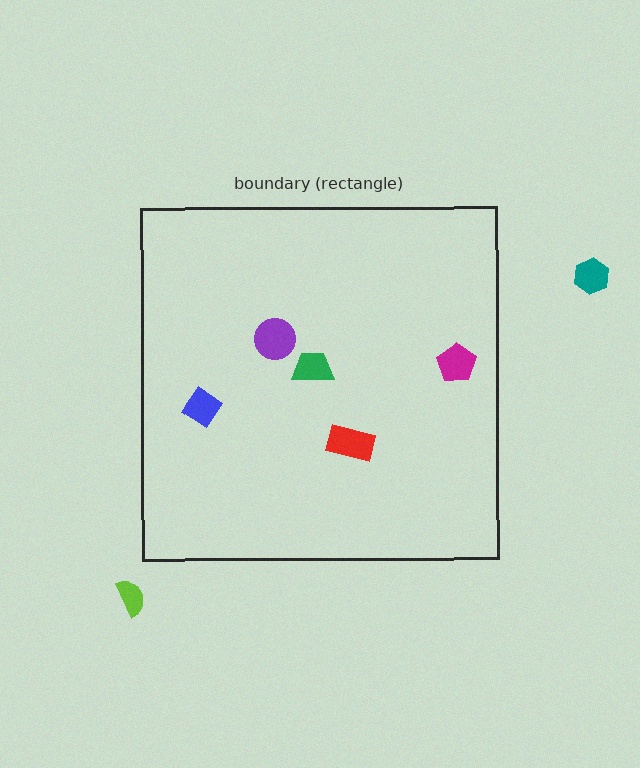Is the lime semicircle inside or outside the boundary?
Outside.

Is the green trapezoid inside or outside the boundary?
Inside.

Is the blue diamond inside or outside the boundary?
Inside.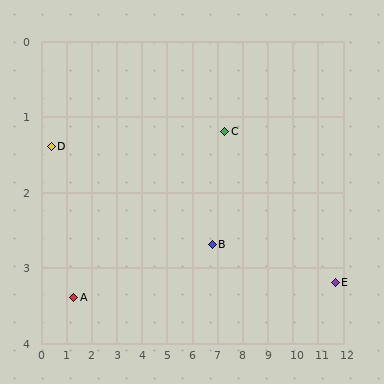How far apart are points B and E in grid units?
Points B and E are about 4.9 grid units apart.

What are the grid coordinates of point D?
Point D is at approximately (0.4, 1.4).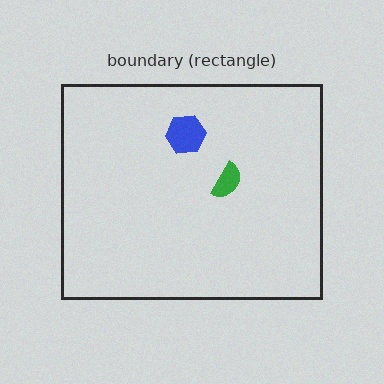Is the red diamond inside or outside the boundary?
Inside.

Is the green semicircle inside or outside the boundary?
Inside.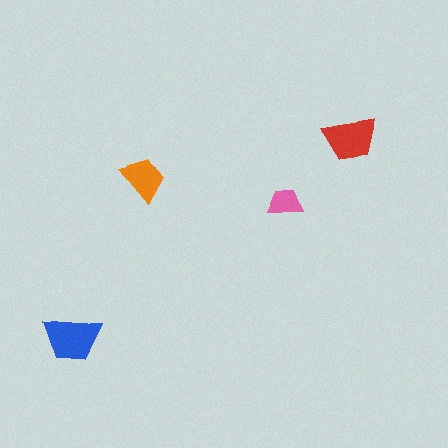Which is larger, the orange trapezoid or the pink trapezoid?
The orange one.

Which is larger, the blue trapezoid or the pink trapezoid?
The blue one.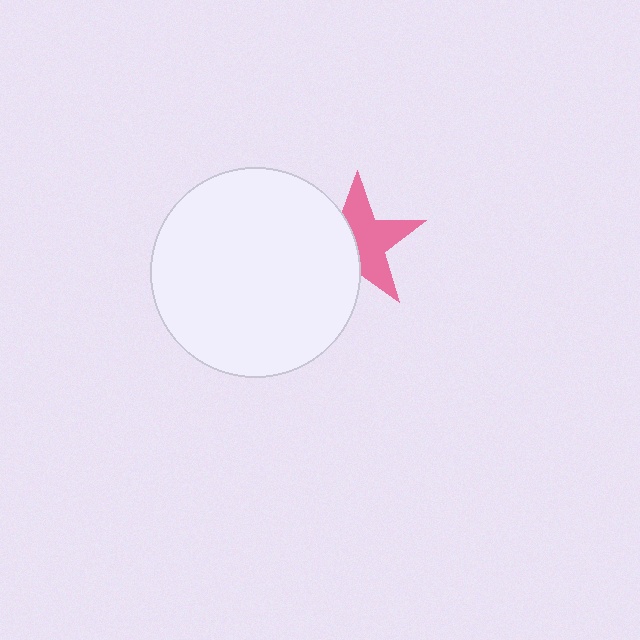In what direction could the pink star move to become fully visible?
The pink star could move right. That would shift it out from behind the white circle entirely.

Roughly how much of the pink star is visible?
About half of it is visible (roughly 57%).